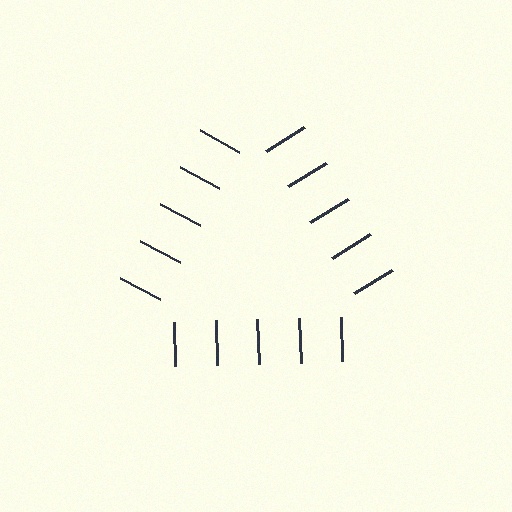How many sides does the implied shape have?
3 sides — the line-ends trace a triangle.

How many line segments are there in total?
15 — 5 along each of the 3 edges.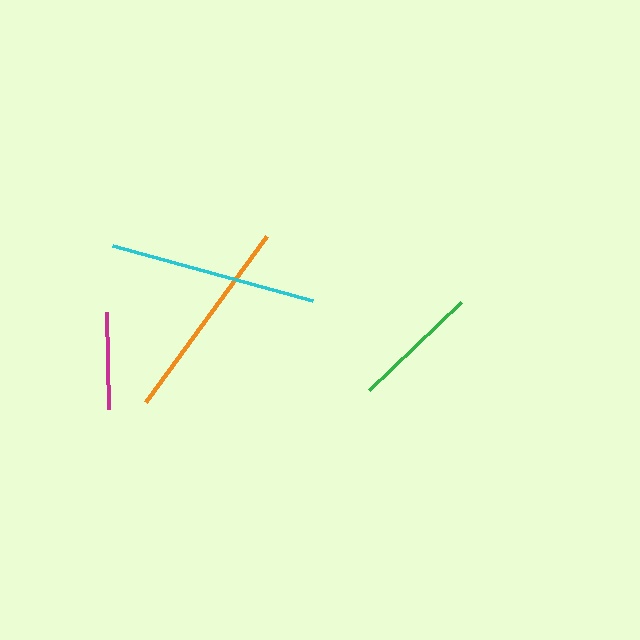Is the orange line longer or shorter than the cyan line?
The cyan line is longer than the orange line.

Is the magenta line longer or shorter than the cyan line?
The cyan line is longer than the magenta line.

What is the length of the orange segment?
The orange segment is approximately 205 pixels long.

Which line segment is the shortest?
The magenta line is the shortest at approximately 97 pixels.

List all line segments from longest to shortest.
From longest to shortest: cyan, orange, green, magenta.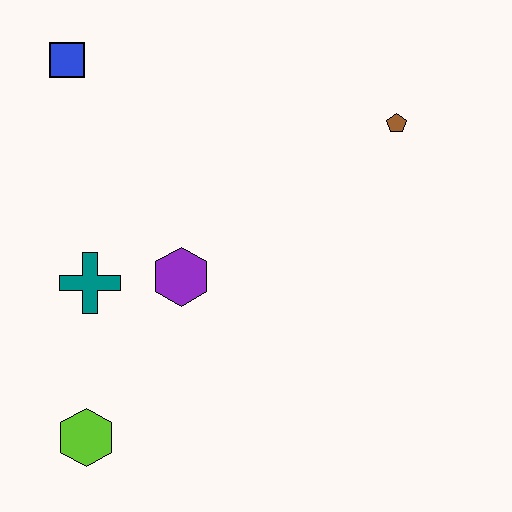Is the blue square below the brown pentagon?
No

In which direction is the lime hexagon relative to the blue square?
The lime hexagon is below the blue square.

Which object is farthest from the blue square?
The lime hexagon is farthest from the blue square.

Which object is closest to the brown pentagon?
The purple hexagon is closest to the brown pentagon.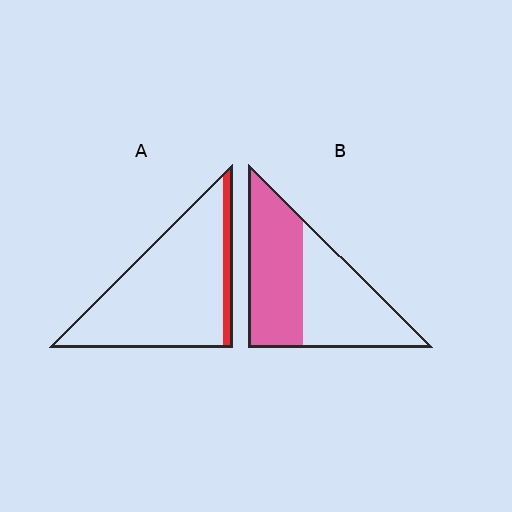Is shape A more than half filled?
No.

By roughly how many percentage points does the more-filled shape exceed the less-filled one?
By roughly 40 percentage points (B over A).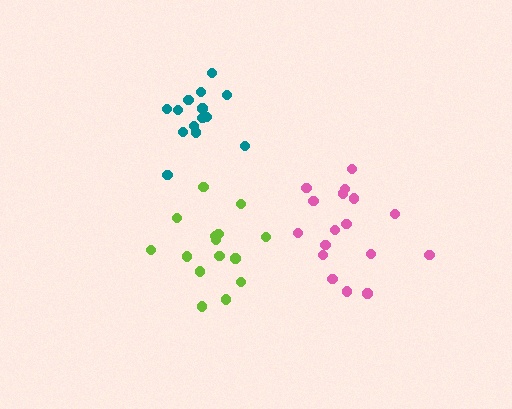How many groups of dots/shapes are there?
There are 3 groups.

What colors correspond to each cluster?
The clusters are colored: lime, pink, teal.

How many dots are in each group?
Group 1: 15 dots, Group 2: 17 dots, Group 3: 14 dots (46 total).